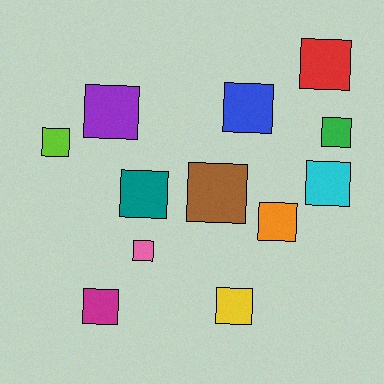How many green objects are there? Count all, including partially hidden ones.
There is 1 green object.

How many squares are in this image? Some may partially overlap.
There are 12 squares.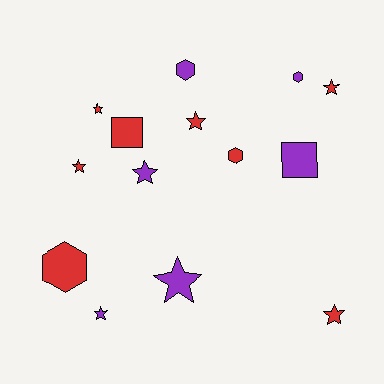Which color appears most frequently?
Red, with 8 objects.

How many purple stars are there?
There are 3 purple stars.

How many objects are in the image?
There are 14 objects.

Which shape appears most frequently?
Star, with 8 objects.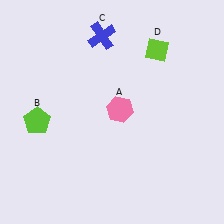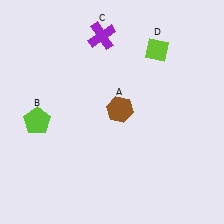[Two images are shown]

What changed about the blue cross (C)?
In Image 1, C is blue. In Image 2, it changed to purple.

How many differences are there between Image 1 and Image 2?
There are 2 differences between the two images.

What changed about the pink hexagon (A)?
In Image 1, A is pink. In Image 2, it changed to brown.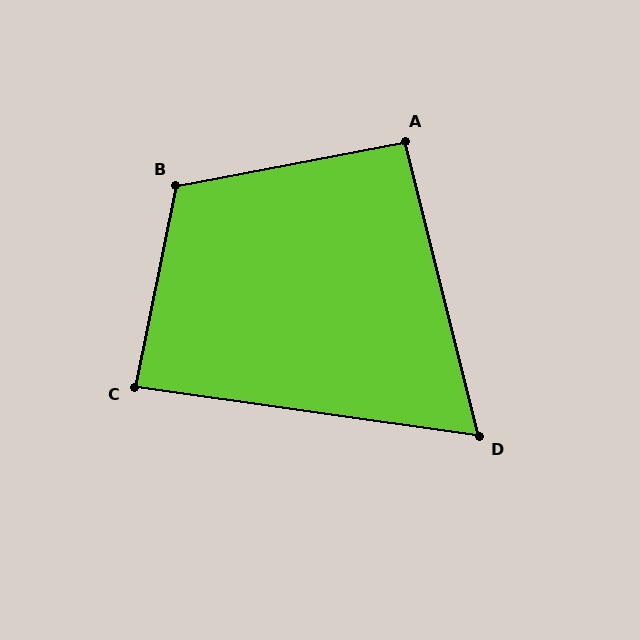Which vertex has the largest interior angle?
B, at approximately 112 degrees.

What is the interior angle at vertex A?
Approximately 93 degrees (approximately right).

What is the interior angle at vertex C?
Approximately 87 degrees (approximately right).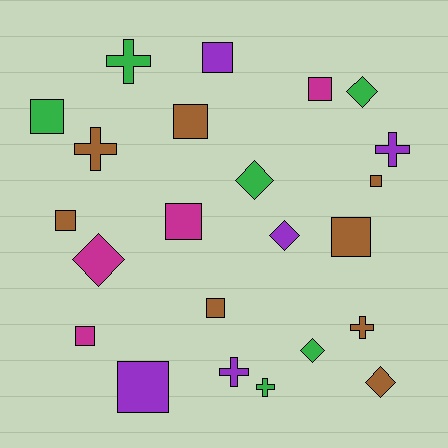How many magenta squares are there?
There are 3 magenta squares.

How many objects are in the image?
There are 23 objects.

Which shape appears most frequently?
Square, with 11 objects.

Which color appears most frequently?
Brown, with 8 objects.